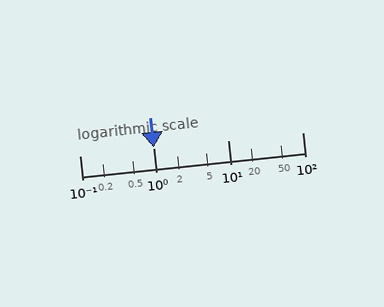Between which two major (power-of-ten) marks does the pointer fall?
The pointer is between 1 and 10.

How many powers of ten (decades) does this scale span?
The scale spans 3 decades, from 0.1 to 100.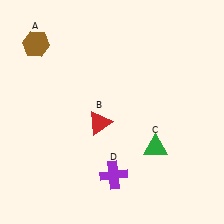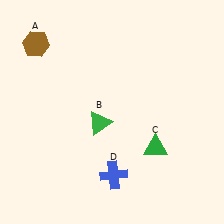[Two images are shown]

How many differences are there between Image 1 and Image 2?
There are 2 differences between the two images.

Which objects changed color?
B changed from red to green. D changed from purple to blue.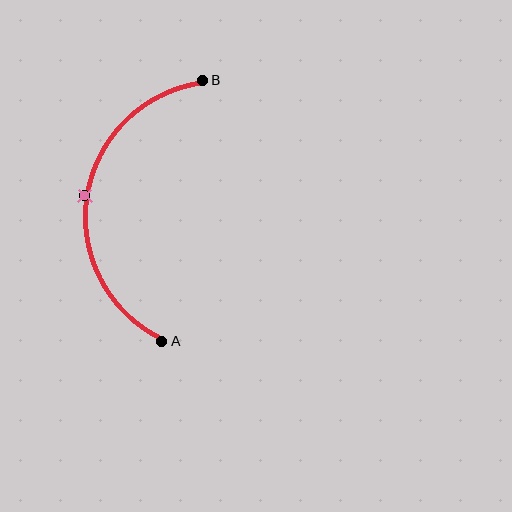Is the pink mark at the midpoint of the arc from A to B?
Yes. The pink mark lies on the arc at equal arc-length from both A and B — it is the arc midpoint.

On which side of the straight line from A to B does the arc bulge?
The arc bulges to the left of the straight line connecting A and B.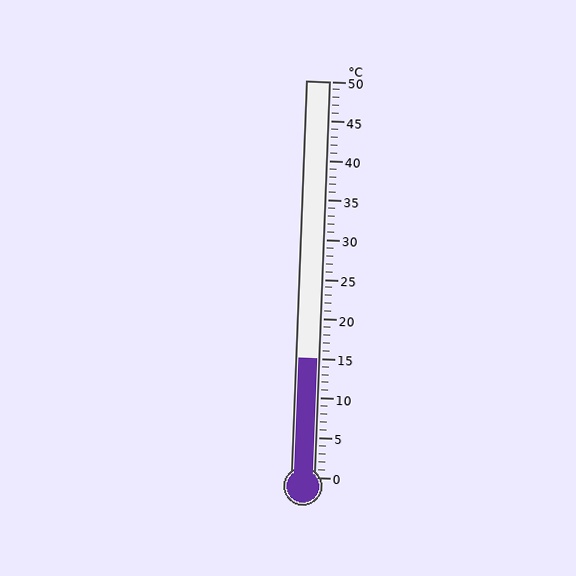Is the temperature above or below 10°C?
The temperature is above 10°C.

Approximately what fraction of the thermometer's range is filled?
The thermometer is filled to approximately 30% of its range.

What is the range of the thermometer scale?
The thermometer scale ranges from 0°C to 50°C.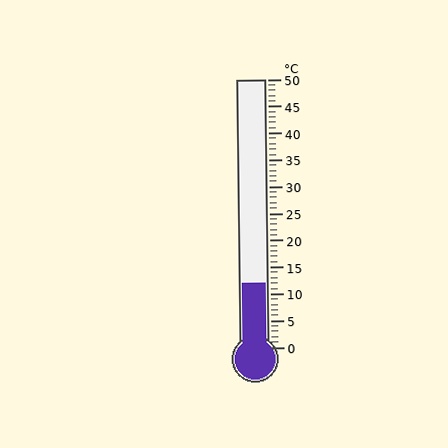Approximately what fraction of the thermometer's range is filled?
The thermometer is filled to approximately 25% of its range.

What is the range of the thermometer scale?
The thermometer scale ranges from 0°C to 50°C.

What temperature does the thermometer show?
The thermometer shows approximately 12°C.